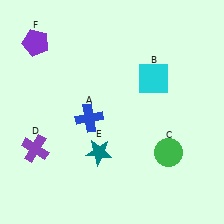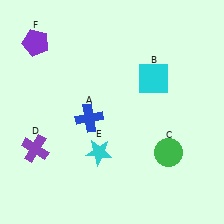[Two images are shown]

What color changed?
The star (E) changed from teal in Image 1 to cyan in Image 2.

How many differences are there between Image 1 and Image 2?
There is 1 difference between the two images.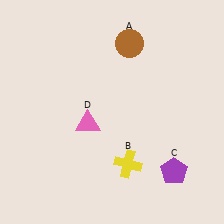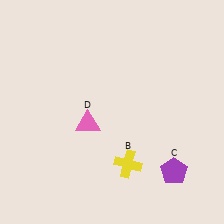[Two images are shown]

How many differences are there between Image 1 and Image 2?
There is 1 difference between the two images.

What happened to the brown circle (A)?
The brown circle (A) was removed in Image 2. It was in the top-right area of Image 1.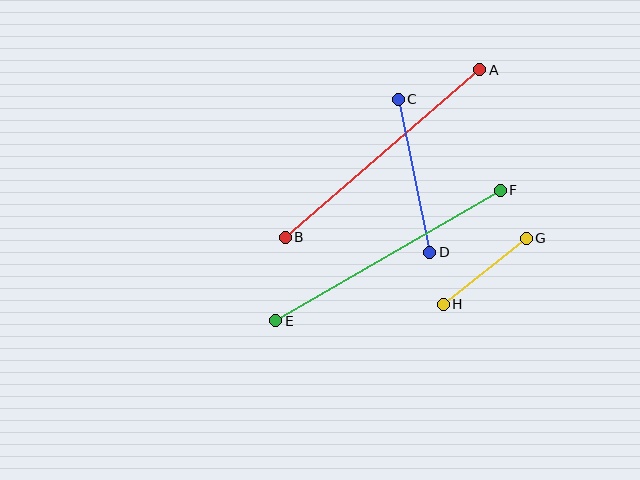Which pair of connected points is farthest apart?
Points E and F are farthest apart.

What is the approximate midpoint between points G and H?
The midpoint is at approximately (485, 271) pixels.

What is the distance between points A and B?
The distance is approximately 257 pixels.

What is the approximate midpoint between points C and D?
The midpoint is at approximately (414, 176) pixels.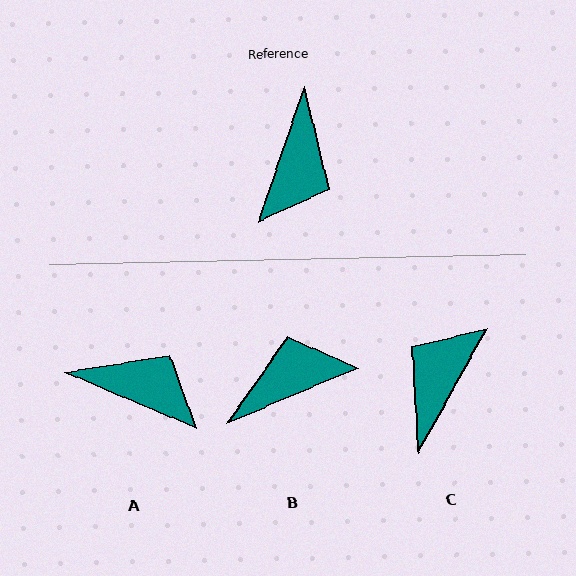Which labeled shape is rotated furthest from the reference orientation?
C, about 170 degrees away.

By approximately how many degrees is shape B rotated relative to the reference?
Approximately 131 degrees counter-clockwise.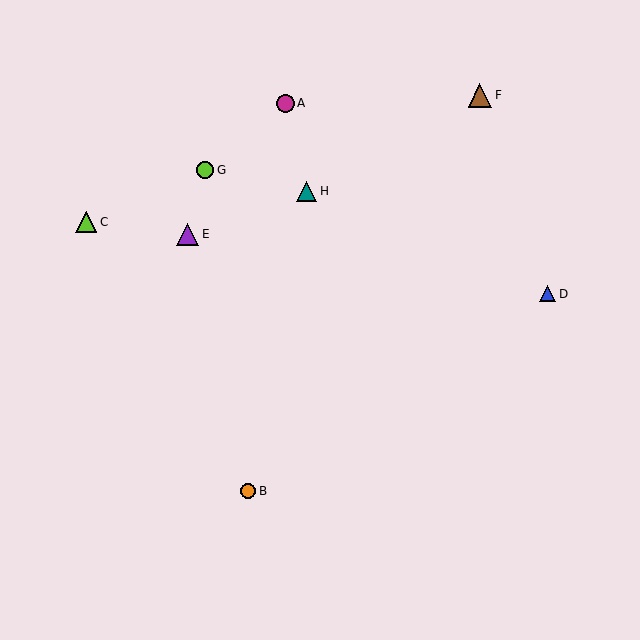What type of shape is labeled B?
Shape B is an orange circle.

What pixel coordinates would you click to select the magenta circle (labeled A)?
Click at (285, 103) to select the magenta circle A.